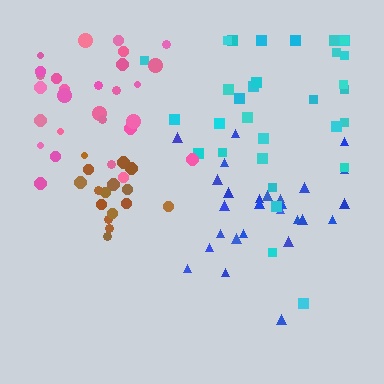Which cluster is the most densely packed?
Brown.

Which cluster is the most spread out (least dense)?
Cyan.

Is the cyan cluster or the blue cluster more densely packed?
Blue.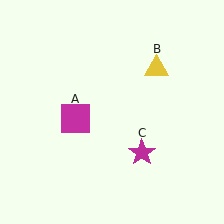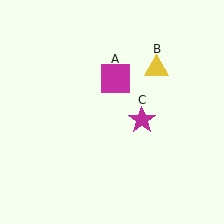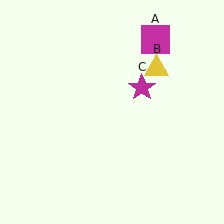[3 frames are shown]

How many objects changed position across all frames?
2 objects changed position: magenta square (object A), magenta star (object C).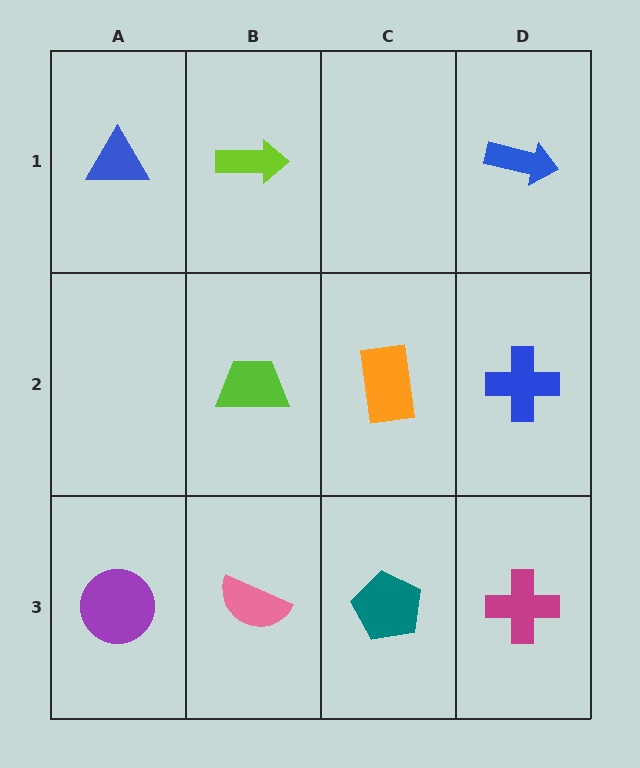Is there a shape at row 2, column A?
No, that cell is empty.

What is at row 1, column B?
A lime arrow.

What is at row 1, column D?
A blue arrow.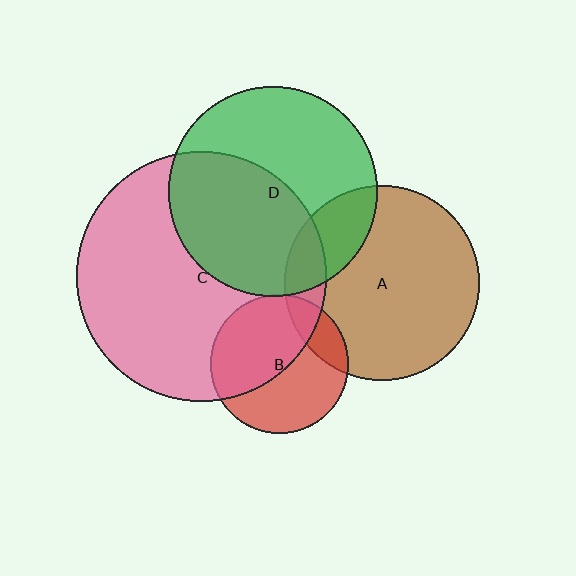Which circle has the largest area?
Circle C (pink).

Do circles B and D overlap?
Yes.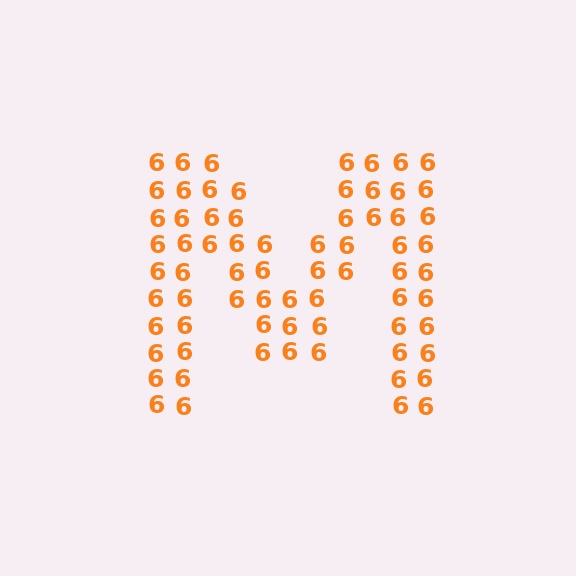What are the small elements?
The small elements are digit 6's.